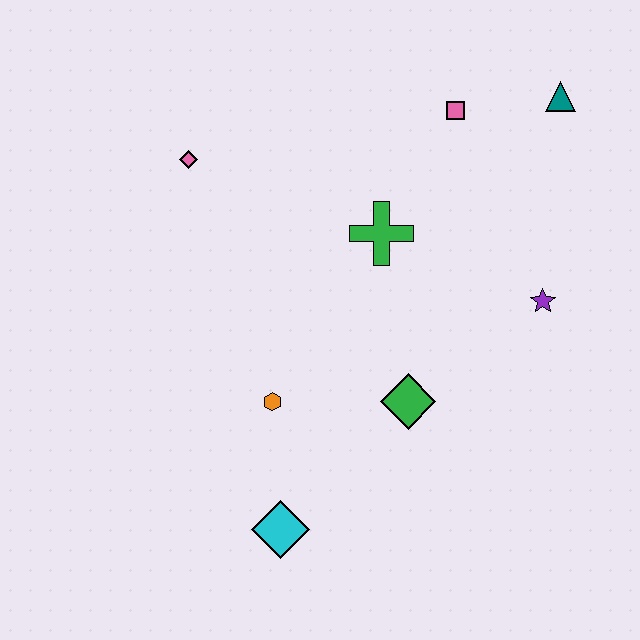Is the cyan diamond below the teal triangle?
Yes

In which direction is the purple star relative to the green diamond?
The purple star is to the right of the green diamond.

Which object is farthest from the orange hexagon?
The teal triangle is farthest from the orange hexagon.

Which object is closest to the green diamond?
The orange hexagon is closest to the green diamond.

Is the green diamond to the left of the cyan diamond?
No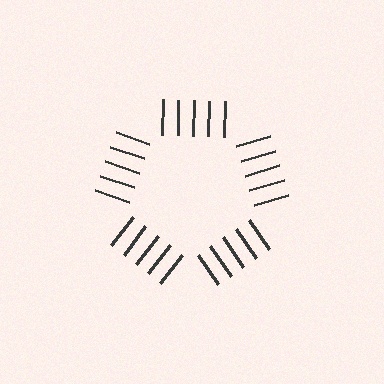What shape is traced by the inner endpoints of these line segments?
An illusory pentagon — the line segments terminate on its edges but no continuous stroke is drawn.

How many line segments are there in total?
25 — 5 along each of the 5 edges.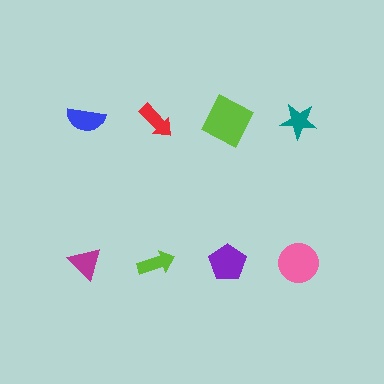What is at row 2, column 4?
A pink circle.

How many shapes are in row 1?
4 shapes.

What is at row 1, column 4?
A teal star.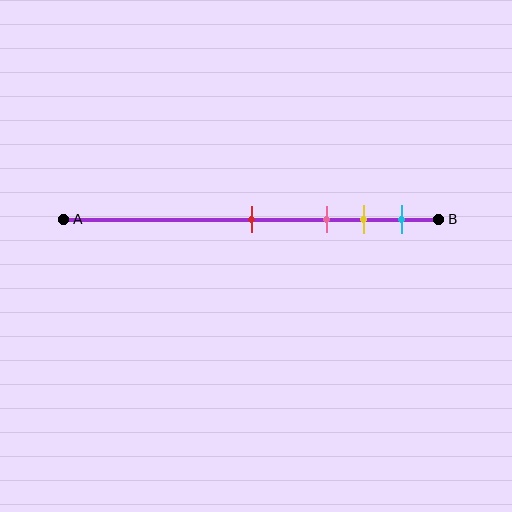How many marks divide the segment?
There are 4 marks dividing the segment.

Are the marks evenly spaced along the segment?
No, the marks are not evenly spaced.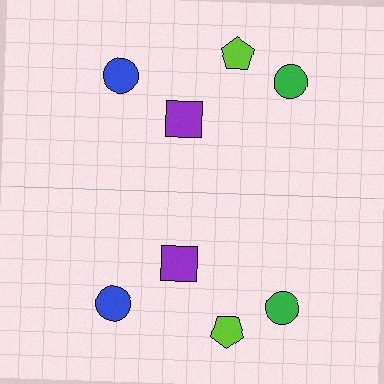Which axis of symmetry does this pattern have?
The pattern has a horizontal axis of symmetry running through the center of the image.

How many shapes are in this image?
There are 8 shapes in this image.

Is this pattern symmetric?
Yes, this pattern has bilateral (reflection) symmetry.